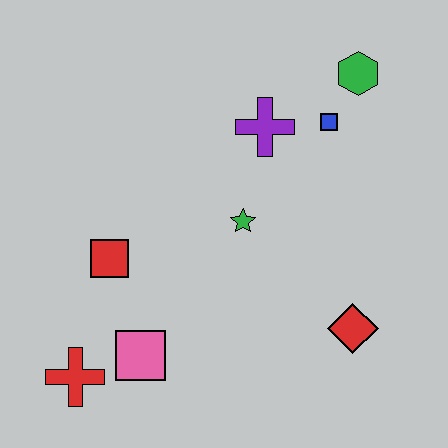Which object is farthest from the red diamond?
The red cross is farthest from the red diamond.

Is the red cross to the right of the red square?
No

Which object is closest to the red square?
The pink square is closest to the red square.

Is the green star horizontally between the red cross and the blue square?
Yes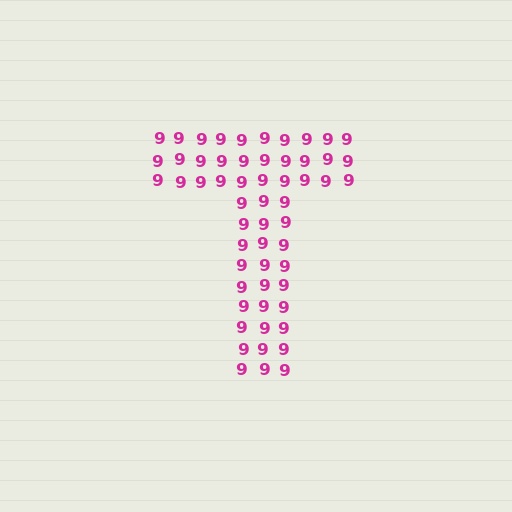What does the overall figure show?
The overall figure shows the letter T.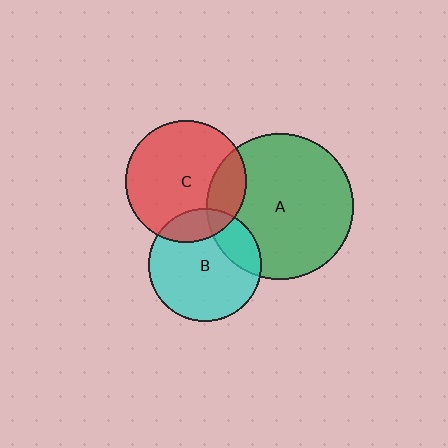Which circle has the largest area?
Circle A (green).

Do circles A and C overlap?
Yes.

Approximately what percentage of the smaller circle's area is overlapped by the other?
Approximately 20%.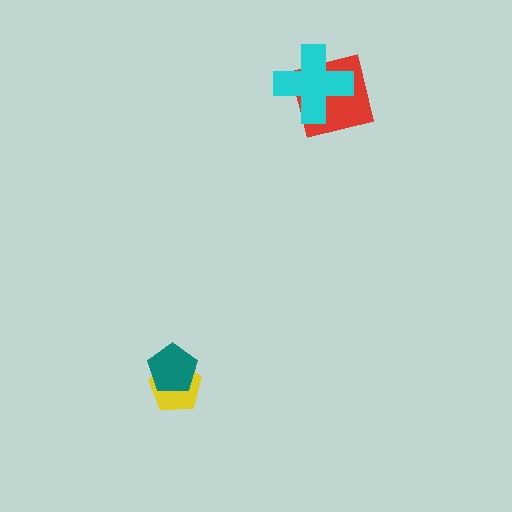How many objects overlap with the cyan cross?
1 object overlaps with the cyan cross.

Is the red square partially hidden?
Yes, it is partially covered by another shape.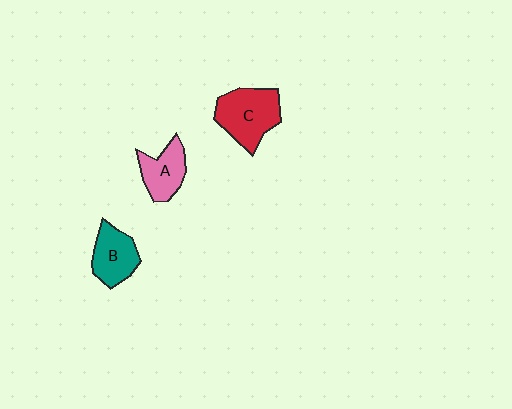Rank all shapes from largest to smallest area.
From largest to smallest: C (red), B (teal), A (pink).